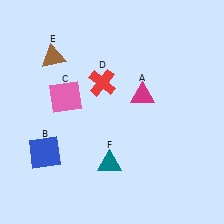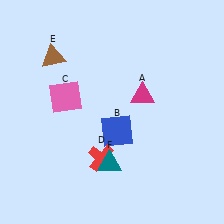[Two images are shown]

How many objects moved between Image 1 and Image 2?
2 objects moved between the two images.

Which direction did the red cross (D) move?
The red cross (D) moved down.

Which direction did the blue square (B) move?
The blue square (B) moved right.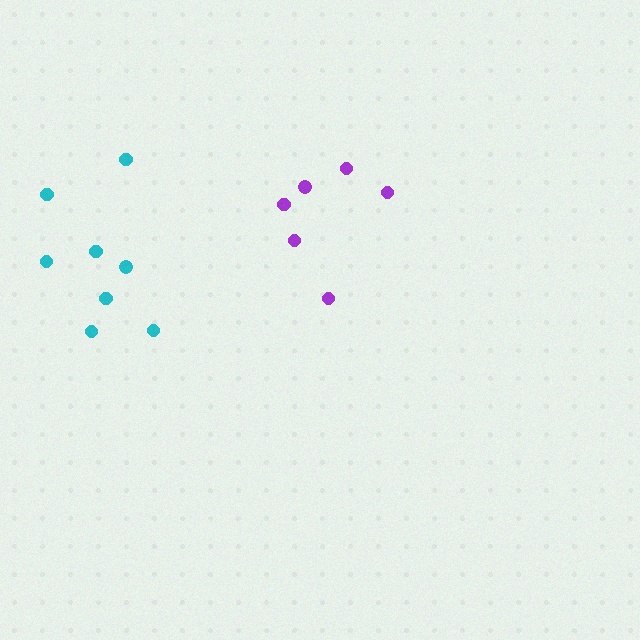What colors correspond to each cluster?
The clusters are colored: purple, cyan.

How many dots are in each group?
Group 1: 6 dots, Group 2: 8 dots (14 total).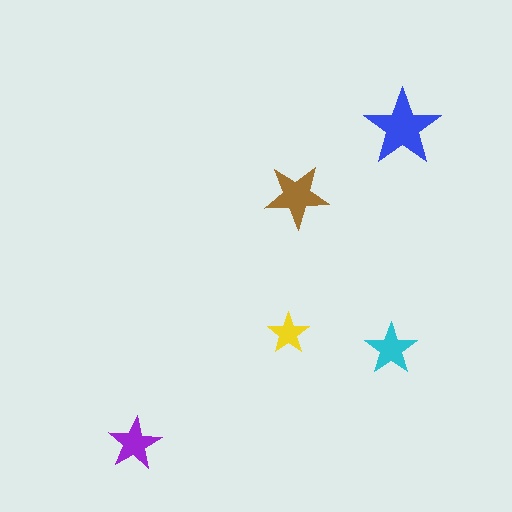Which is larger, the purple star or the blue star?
The blue one.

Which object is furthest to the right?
The blue star is rightmost.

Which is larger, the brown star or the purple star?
The brown one.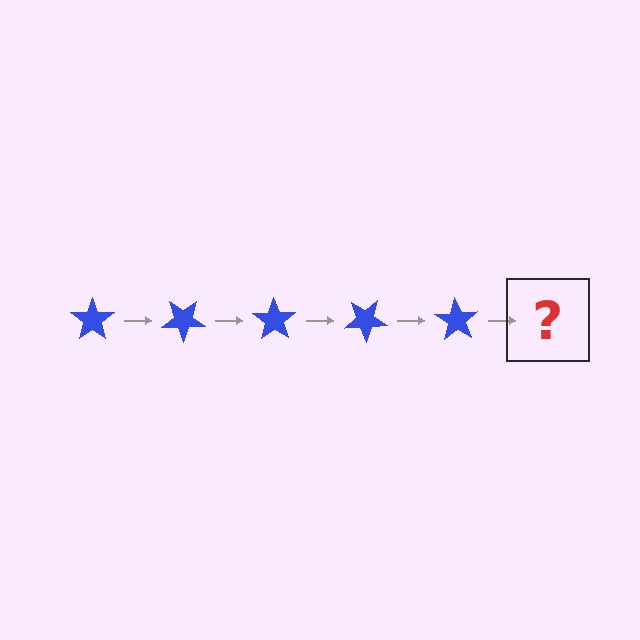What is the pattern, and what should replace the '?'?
The pattern is that the star rotates 35 degrees each step. The '?' should be a blue star rotated 175 degrees.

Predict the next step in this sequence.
The next step is a blue star rotated 175 degrees.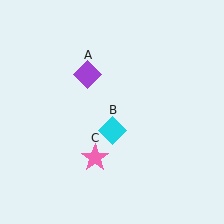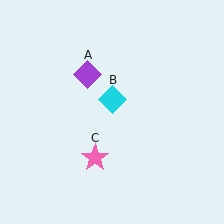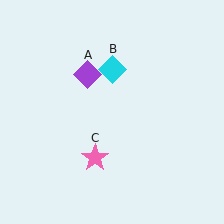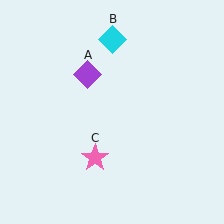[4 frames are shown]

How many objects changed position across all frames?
1 object changed position: cyan diamond (object B).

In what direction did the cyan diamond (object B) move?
The cyan diamond (object B) moved up.